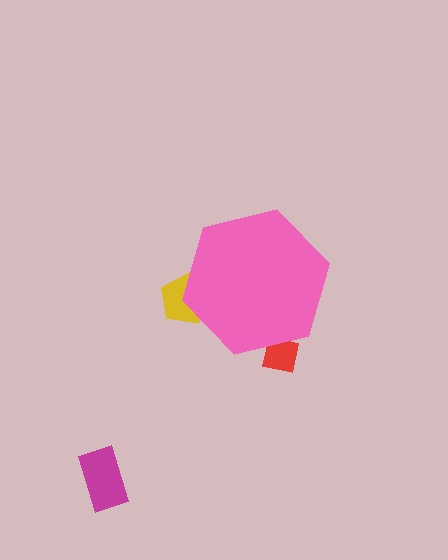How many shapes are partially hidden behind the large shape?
2 shapes are partially hidden.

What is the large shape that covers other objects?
A pink hexagon.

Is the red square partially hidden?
Yes, the red square is partially hidden behind the pink hexagon.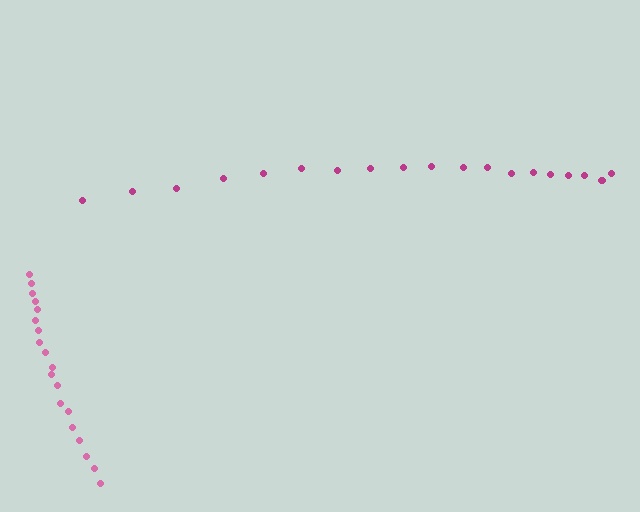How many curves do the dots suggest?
There are 2 distinct paths.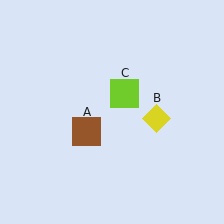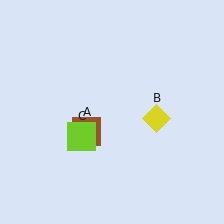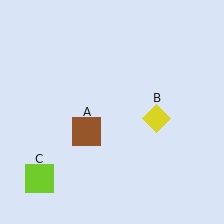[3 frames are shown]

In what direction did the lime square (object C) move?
The lime square (object C) moved down and to the left.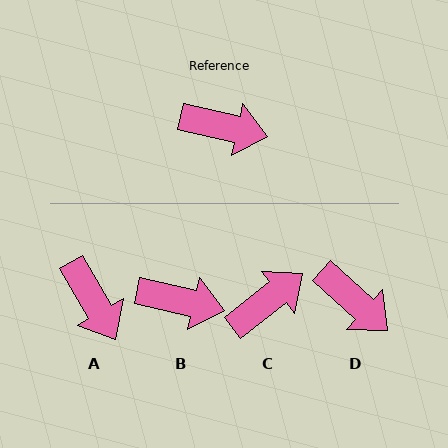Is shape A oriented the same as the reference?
No, it is off by about 47 degrees.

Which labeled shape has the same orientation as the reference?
B.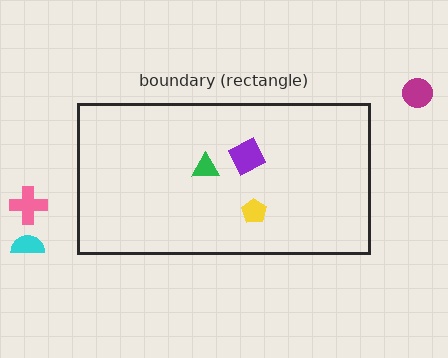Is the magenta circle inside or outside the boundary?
Outside.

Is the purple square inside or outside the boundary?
Inside.